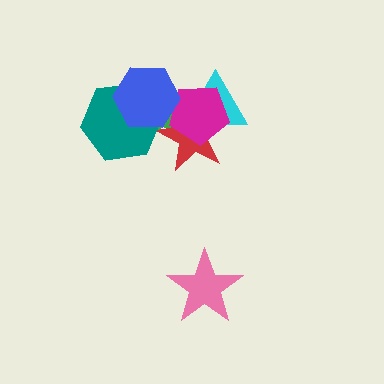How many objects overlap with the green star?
5 objects overlap with the green star.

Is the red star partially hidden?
Yes, it is partially covered by another shape.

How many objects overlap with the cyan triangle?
3 objects overlap with the cyan triangle.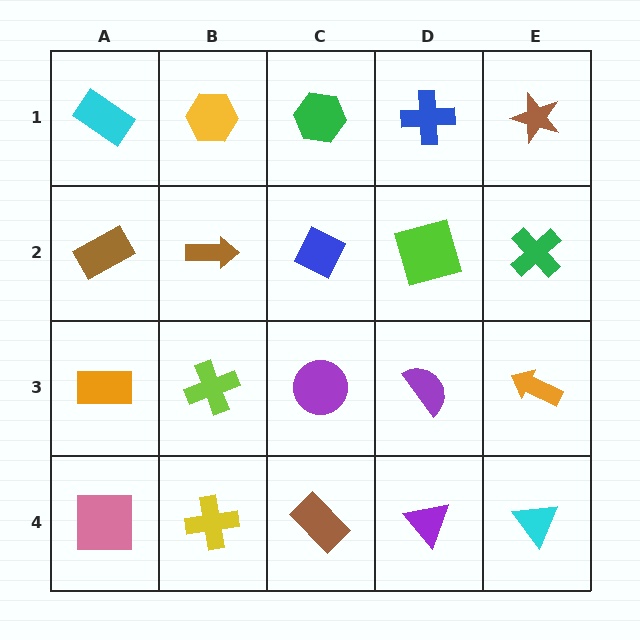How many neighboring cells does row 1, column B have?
3.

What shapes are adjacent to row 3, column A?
A brown rectangle (row 2, column A), a pink square (row 4, column A), a lime cross (row 3, column B).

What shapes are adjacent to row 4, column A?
An orange rectangle (row 3, column A), a yellow cross (row 4, column B).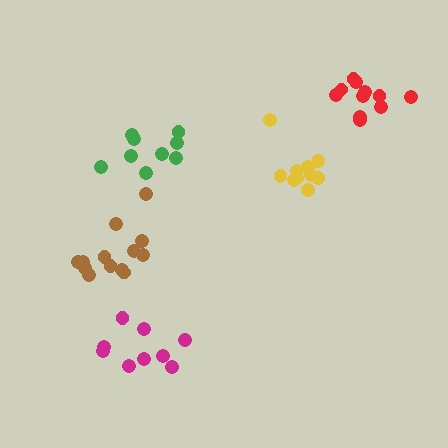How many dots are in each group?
Group 1: 13 dots, Group 2: 9 dots, Group 3: 9 dots, Group 4: 10 dots, Group 5: 11 dots (52 total).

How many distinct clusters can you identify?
There are 5 distinct clusters.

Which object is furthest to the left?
The brown cluster is leftmost.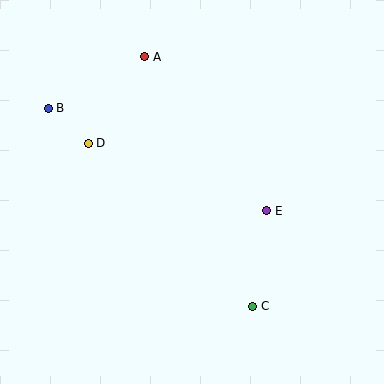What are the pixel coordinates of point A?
Point A is at (145, 57).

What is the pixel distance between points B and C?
The distance between B and C is 285 pixels.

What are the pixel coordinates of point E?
Point E is at (267, 211).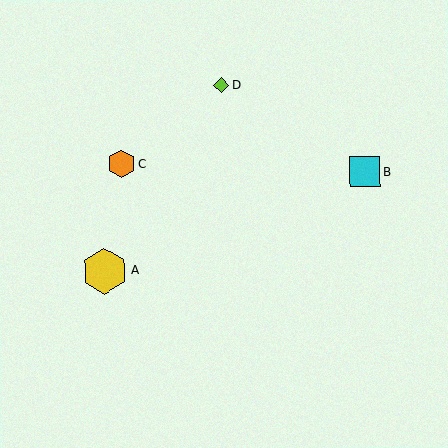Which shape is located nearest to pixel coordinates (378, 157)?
The cyan square (labeled B) at (365, 172) is nearest to that location.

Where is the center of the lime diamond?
The center of the lime diamond is at (222, 85).